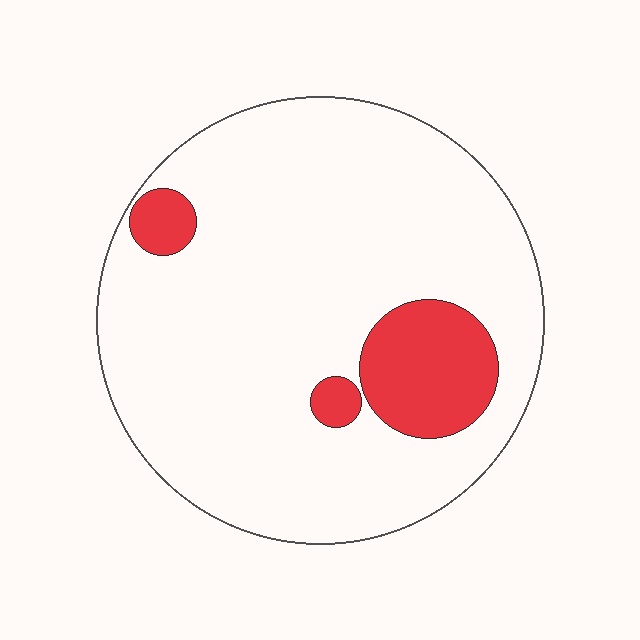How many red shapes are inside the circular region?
3.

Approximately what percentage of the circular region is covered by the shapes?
Approximately 15%.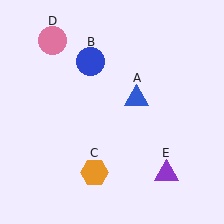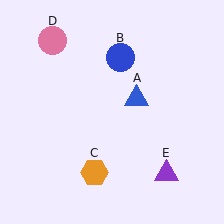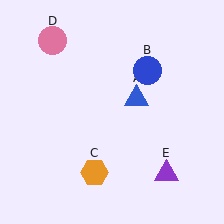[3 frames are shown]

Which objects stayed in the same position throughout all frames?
Blue triangle (object A) and orange hexagon (object C) and pink circle (object D) and purple triangle (object E) remained stationary.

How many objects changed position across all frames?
1 object changed position: blue circle (object B).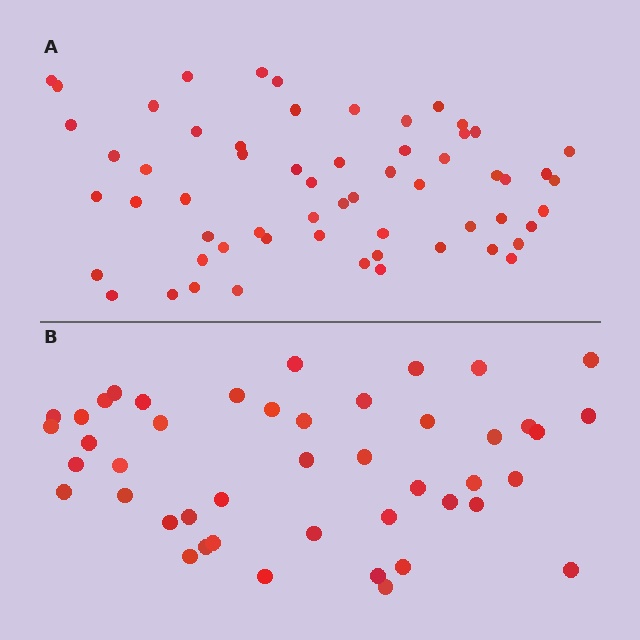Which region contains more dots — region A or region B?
Region A (the top region) has more dots.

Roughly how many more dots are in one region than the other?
Region A has approximately 15 more dots than region B.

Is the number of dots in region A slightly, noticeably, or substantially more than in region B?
Region A has noticeably more, but not dramatically so. The ratio is roughly 1.3 to 1.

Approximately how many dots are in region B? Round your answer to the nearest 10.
About 40 dots. (The exact count is 45, which rounds to 40.)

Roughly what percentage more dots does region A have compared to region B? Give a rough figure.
About 35% more.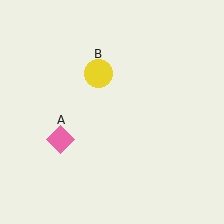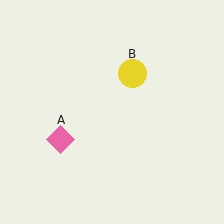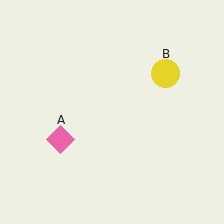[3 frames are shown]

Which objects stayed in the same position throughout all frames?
Pink diamond (object A) remained stationary.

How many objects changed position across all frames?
1 object changed position: yellow circle (object B).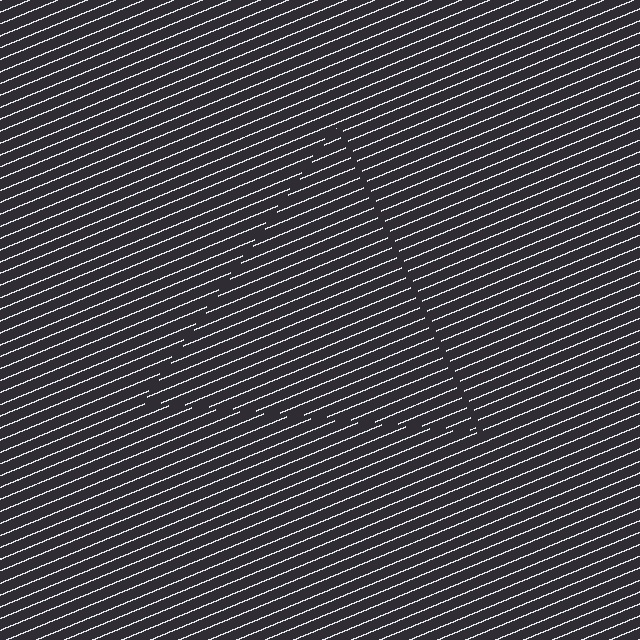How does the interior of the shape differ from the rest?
The interior of the shape contains the same grating, shifted by half a period — the contour is defined by the phase discontinuity where line-ends from the inner and outer gratings abut.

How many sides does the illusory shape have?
3 sides — the line-ends trace a triangle.